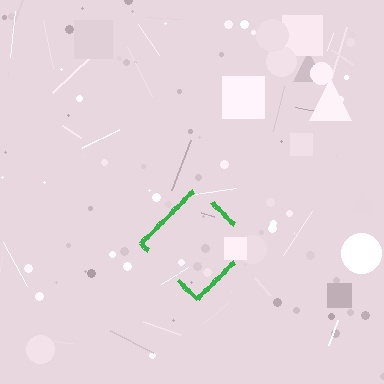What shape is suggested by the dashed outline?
The dashed outline suggests a diamond.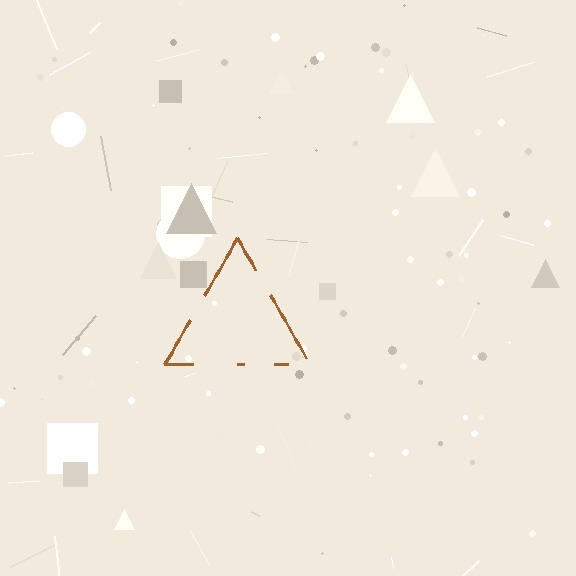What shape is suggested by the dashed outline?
The dashed outline suggests a triangle.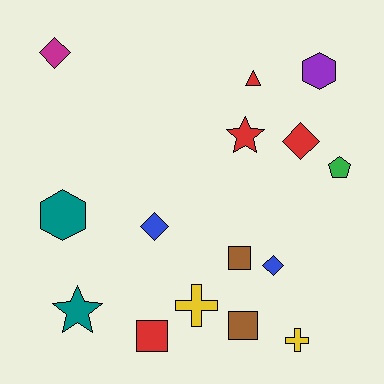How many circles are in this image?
There are no circles.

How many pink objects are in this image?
There are no pink objects.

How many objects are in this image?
There are 15 objects.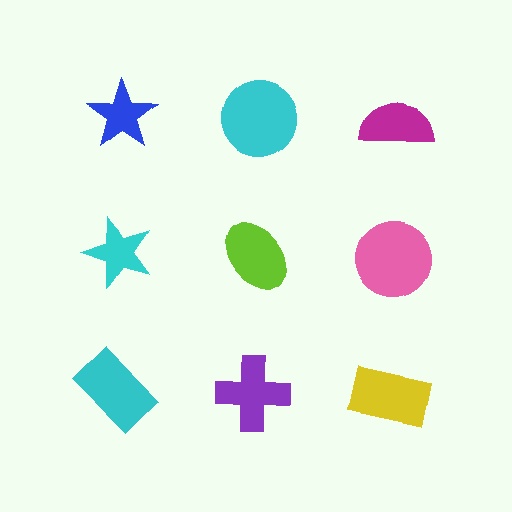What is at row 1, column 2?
A cyan circle.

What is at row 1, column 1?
A blue star.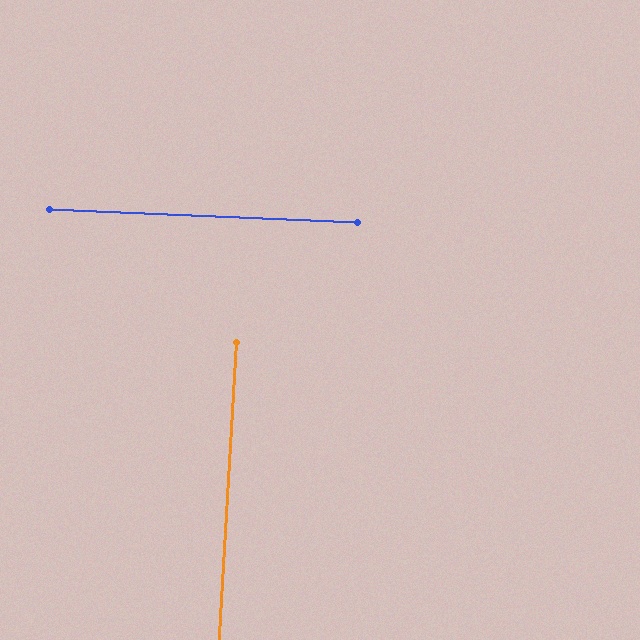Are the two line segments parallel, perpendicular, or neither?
Perpendicular — they meet at approximately 89°.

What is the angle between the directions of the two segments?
Approximately 89 degrees.